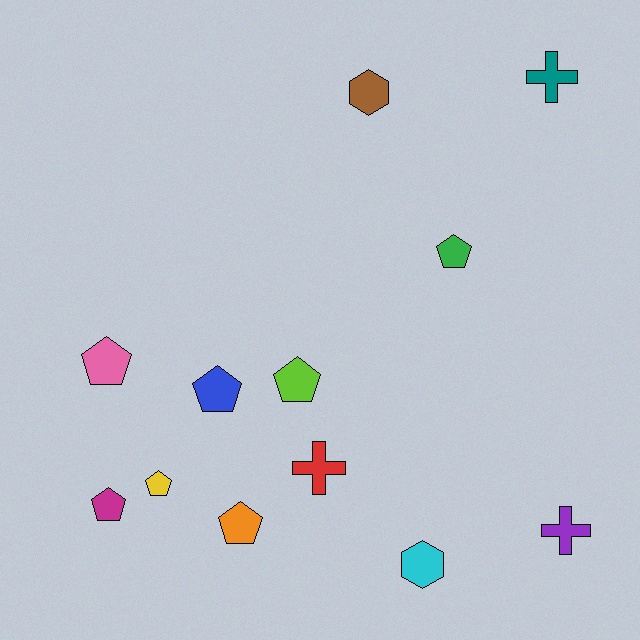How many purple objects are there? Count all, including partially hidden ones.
There is 1 purple object.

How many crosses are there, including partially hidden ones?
There are 3 crosses.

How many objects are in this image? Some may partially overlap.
There are 12 objects.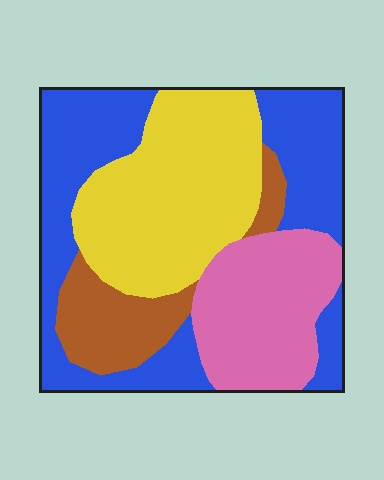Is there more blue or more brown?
Blue.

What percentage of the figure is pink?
Pink covers about 20% of the figure.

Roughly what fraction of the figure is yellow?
Yellow takes up between a sixth and a third of the figure.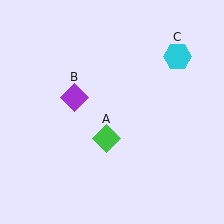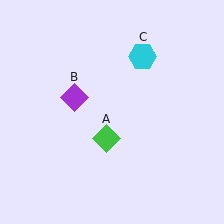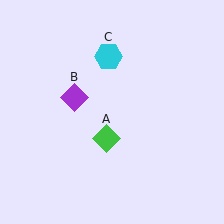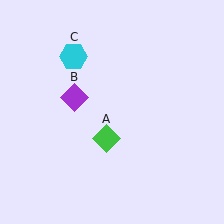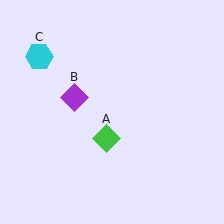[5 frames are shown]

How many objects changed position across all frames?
1 object changed position: cyan hexagon (object C).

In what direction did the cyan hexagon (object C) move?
The cyan hexagon (object C) moved left.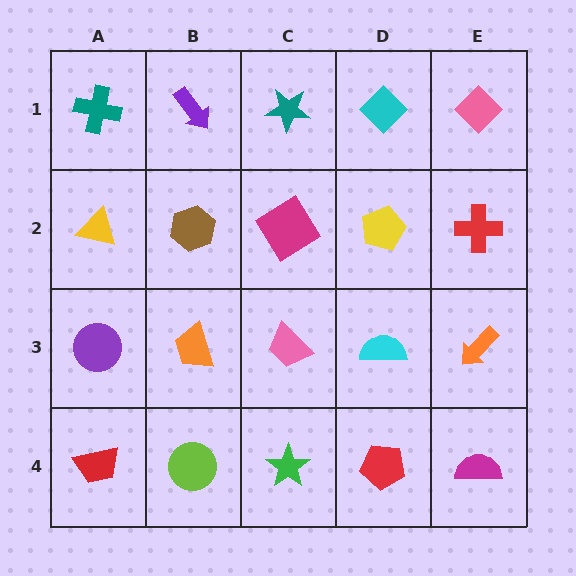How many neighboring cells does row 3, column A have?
3.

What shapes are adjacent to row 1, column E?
A red cross (row 2, column E), a cyan diamond (row 1, column D).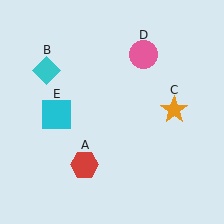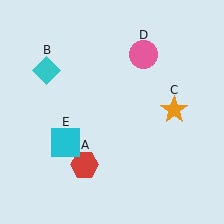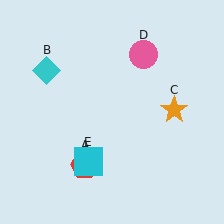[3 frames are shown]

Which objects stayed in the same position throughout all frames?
Red hexagon (object A) and cyan diamond (object B) and orange star (object C) and pink circle (object D) remained stationary.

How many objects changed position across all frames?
1 object changed position: cyan square (object E).